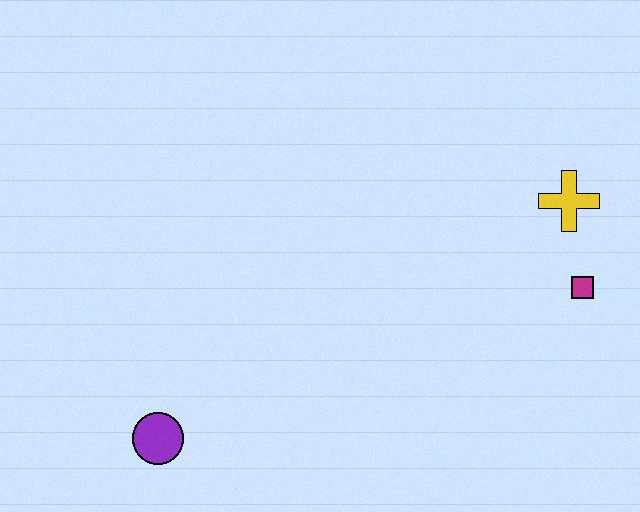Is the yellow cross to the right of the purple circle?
Yes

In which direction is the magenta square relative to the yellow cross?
The magenta square is below the yellow cross.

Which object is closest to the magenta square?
The yellow cross is closest to the magenta square.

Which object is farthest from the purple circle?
The yellow cross is farthest from the purple circle.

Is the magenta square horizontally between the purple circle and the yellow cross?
No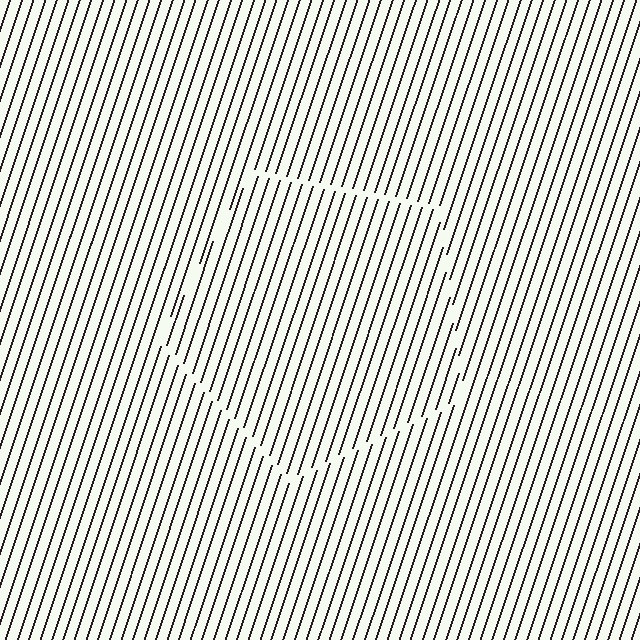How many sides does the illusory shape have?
5 sides — the line-ends trace a pentagon.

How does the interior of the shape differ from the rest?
The interior of the shape contains the same grating, shifted by half a period — the contour is defined by the phase discontinuity where line-ends from the inner and outer gratings abut.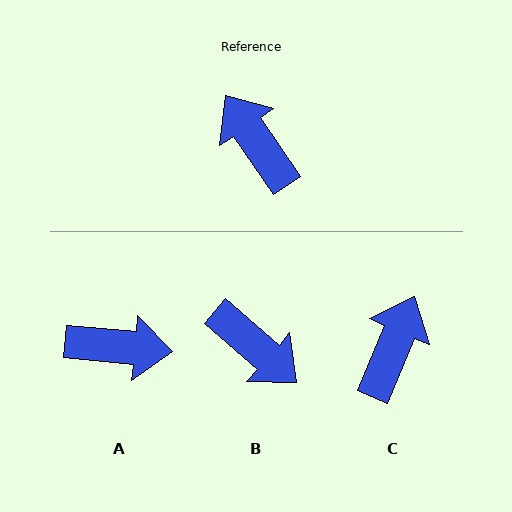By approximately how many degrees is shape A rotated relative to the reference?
Approximately 130 degrees clockwise.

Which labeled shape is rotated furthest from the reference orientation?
B, about 166 degrees away.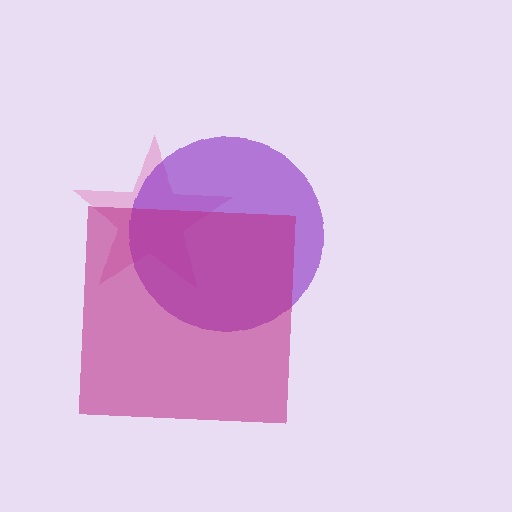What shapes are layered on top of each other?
The layered shapes are: a pink star, a purple circle, a magenta square.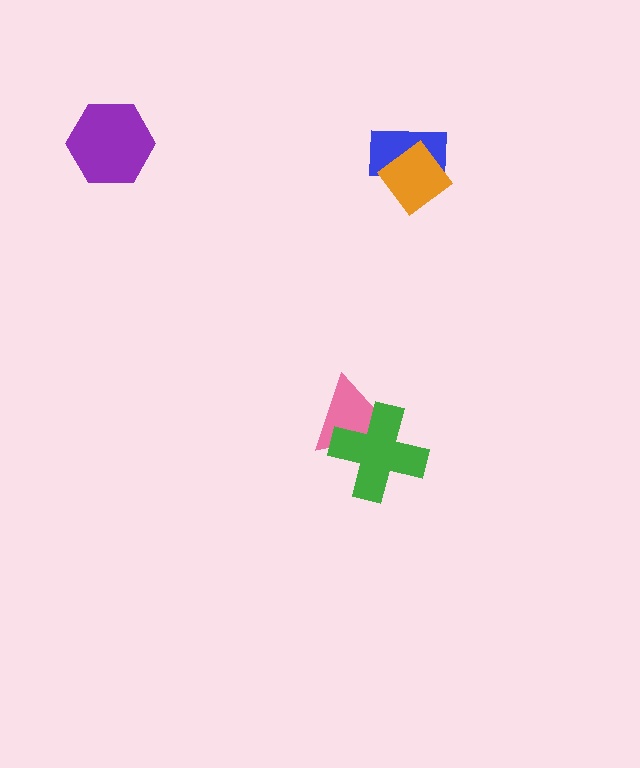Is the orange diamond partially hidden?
No, no other shape covers it.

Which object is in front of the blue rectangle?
The orange diamond is in front of the blue rectangle.